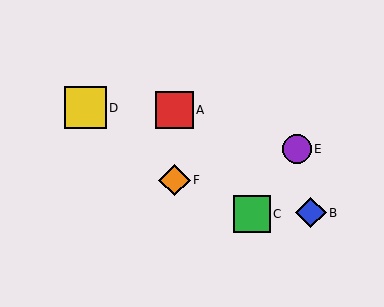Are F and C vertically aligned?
No, F is at x≈174 and C is at x≈252.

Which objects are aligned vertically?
Objects A, F are aligned vertically.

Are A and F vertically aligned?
Yes, both are at x≈174.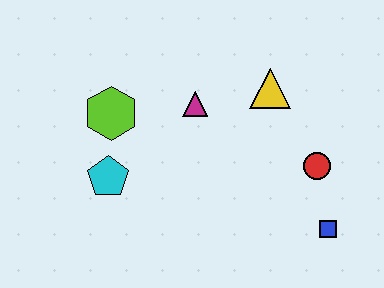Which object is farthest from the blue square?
The lime hexagon is farthest from the blue square.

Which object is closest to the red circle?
The blue square is closest to the red circle.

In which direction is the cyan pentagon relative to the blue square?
The cyan pentagon is to the left of the blue square.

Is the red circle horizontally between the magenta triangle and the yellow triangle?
No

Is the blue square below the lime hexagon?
Yes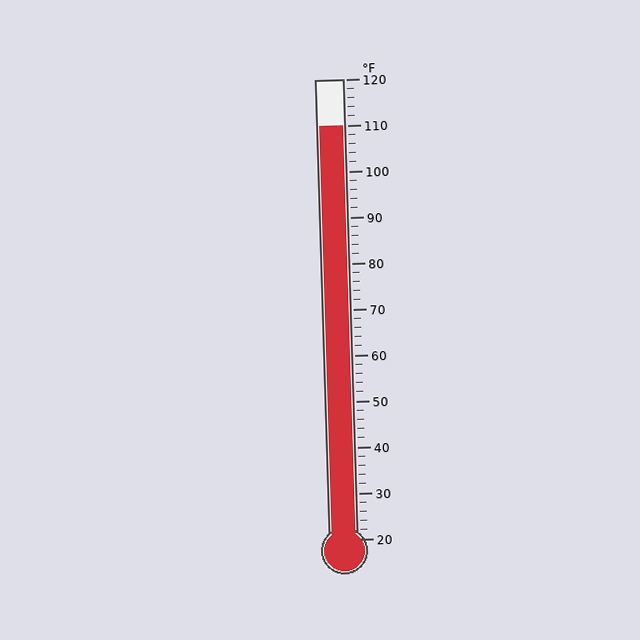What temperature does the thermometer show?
The thermometer shows approximately 110°F.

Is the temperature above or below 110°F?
The temperature is at 110°F.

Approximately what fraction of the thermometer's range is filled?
The thermometer is filled to approximately 90% of its range.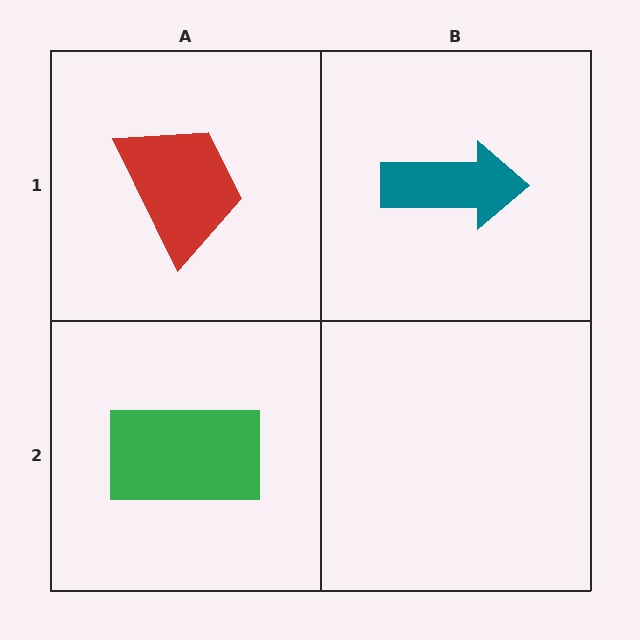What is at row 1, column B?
A teal arrow.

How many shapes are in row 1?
2 shapes.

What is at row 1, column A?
A red trapezoid.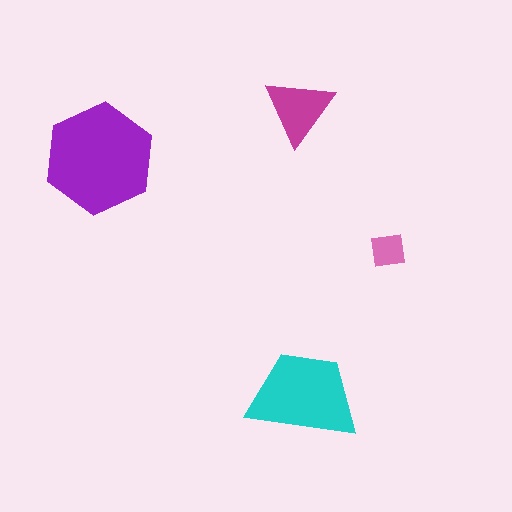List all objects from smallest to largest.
The pink square, the magenta triangle, the cyan trapezoid, the purple hexagon.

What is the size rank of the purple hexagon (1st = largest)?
1st.